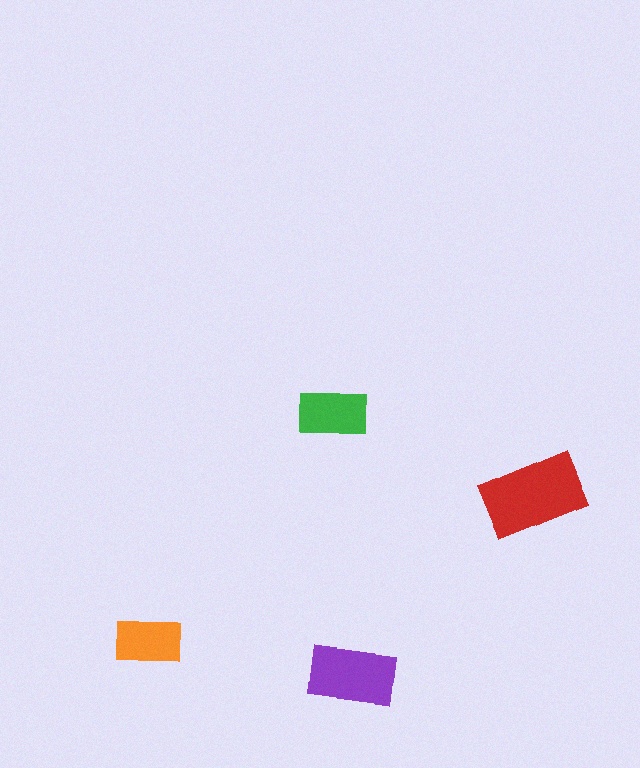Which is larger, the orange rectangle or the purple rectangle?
The purple one.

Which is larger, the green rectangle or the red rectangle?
The red one.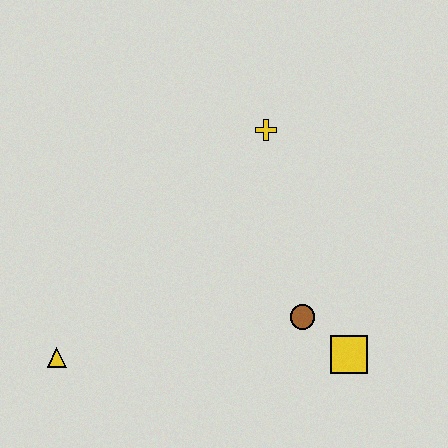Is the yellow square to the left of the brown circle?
No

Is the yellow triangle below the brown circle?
Yes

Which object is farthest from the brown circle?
The yellow triangle is farthest from the brown circle.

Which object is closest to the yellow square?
The brown circle is closest to the yellow square.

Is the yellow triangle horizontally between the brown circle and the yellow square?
No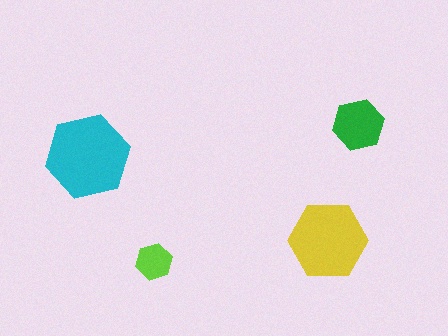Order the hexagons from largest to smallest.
the cyan one, the yellow one, the green one, the lime one.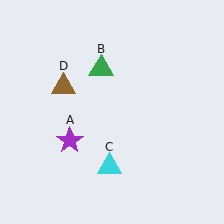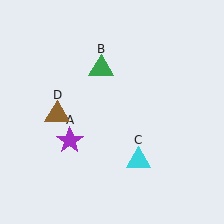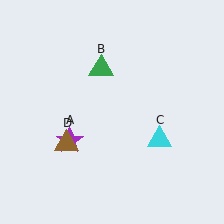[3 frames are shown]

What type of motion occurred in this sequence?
The cyan triangle (object C), brown triangle (object D) rotated counterclockwise around the center of the scene.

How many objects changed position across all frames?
2 objects changed position: cyan triangle (object C), brown triangle (object D).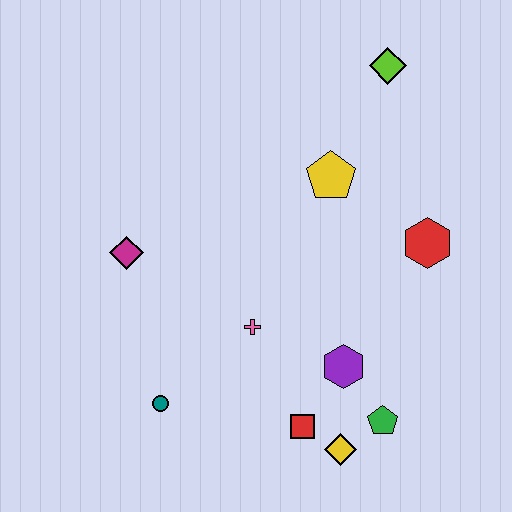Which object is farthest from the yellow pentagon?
The teal circle is farthest from the yellow pentagon.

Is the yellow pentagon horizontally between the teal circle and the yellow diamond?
Yes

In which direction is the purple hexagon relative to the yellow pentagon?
The purple hexagon is below the yellow pentagon.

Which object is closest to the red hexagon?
The yellow pentagon is closest to the red hexagon.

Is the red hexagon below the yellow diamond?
No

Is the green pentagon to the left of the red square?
No